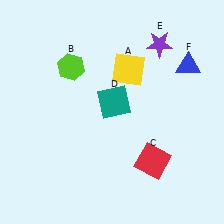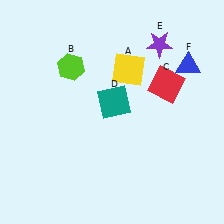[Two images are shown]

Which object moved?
The red square (C) moved up.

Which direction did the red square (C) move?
The red square (C) moved up.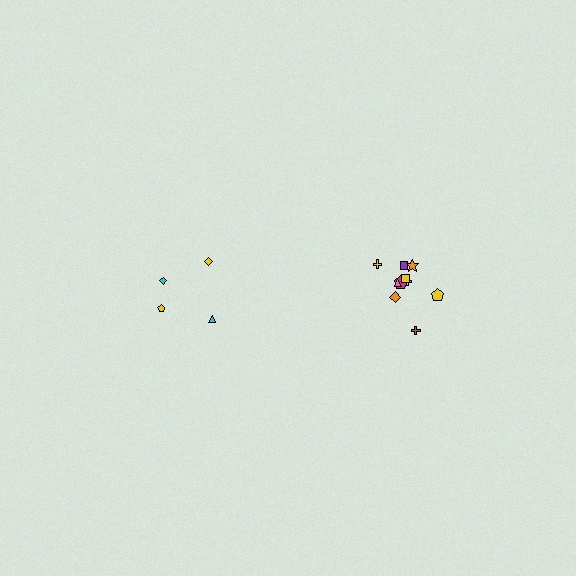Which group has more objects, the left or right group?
The right group.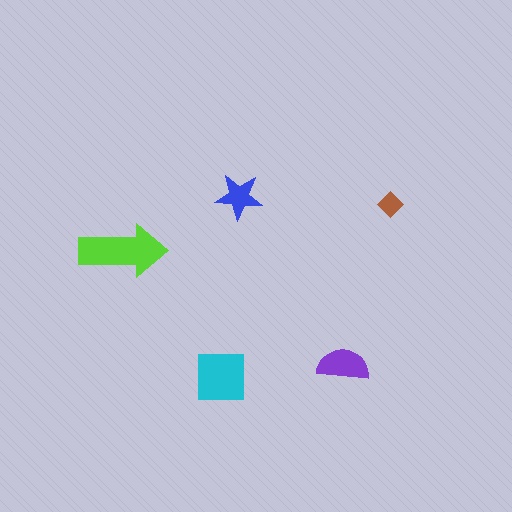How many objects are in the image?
There are 5 objects in the image.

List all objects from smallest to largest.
The brown diamond, the blue star, the purple semicircle, the cyan square, the lime arrow.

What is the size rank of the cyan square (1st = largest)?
2nd.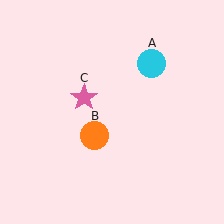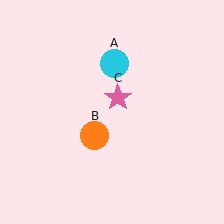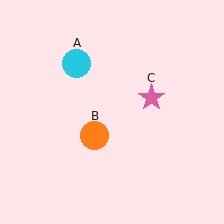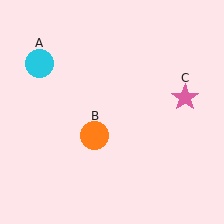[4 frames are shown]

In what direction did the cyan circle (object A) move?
The cyan circle (object A) moved left.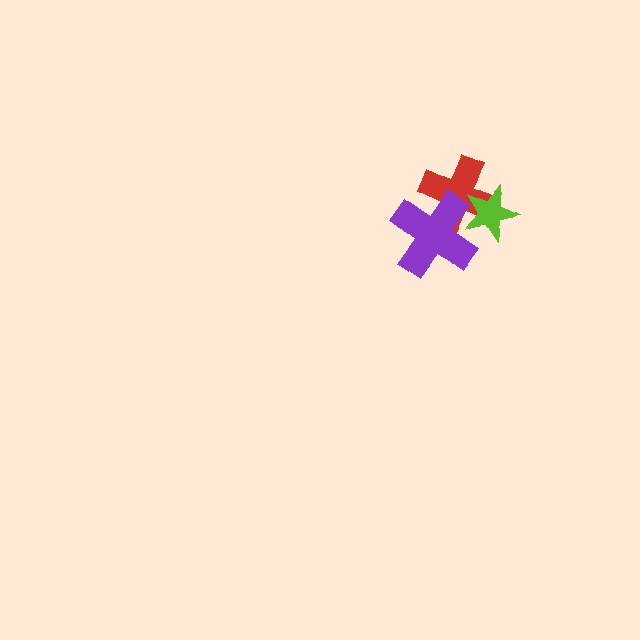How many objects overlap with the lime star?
2 objects overlap with the lime star.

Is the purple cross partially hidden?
No, no other shape covers it.